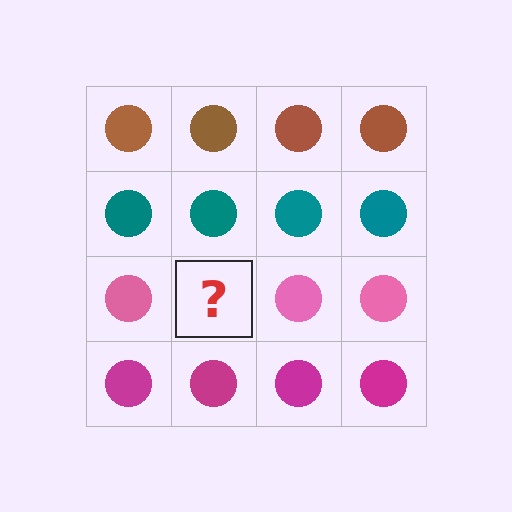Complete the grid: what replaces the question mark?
The question mark should be replaced with a pink circle.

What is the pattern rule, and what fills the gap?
The rule is that each row has a consistent color. The gap should be filled with a pink circle.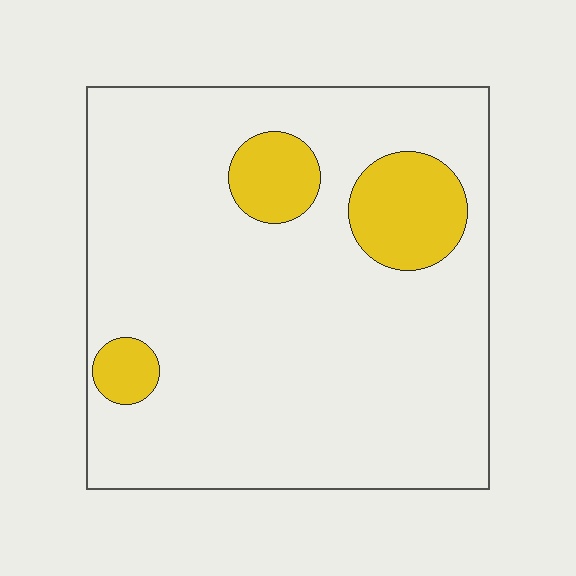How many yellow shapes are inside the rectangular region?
3.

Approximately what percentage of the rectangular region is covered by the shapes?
Approximately 15%.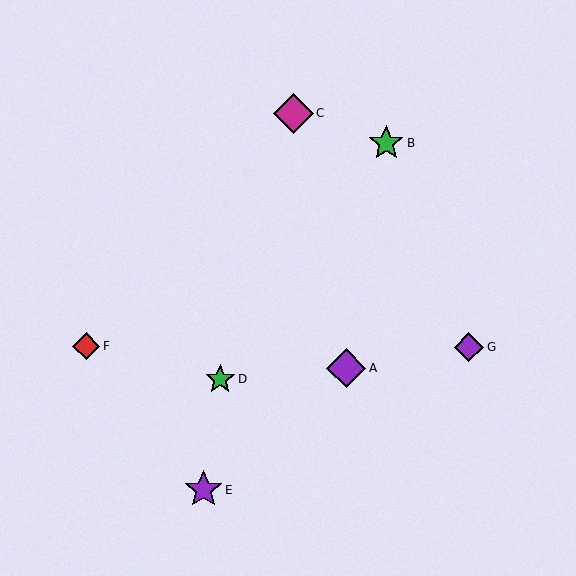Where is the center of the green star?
The center of the green star is at (386, 143).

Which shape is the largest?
The magenta diamond (labeled C) is the largest.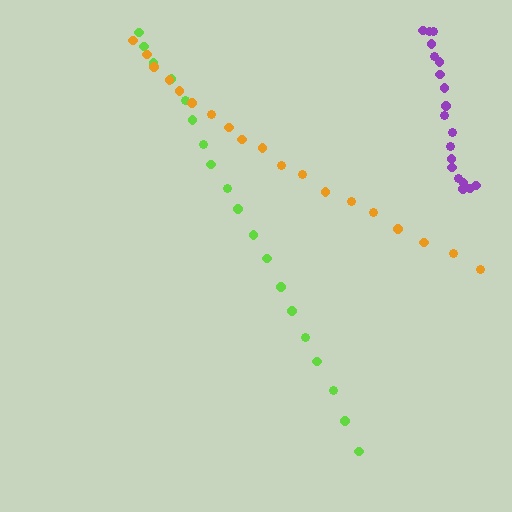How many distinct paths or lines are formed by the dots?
There are 3 distinct paths.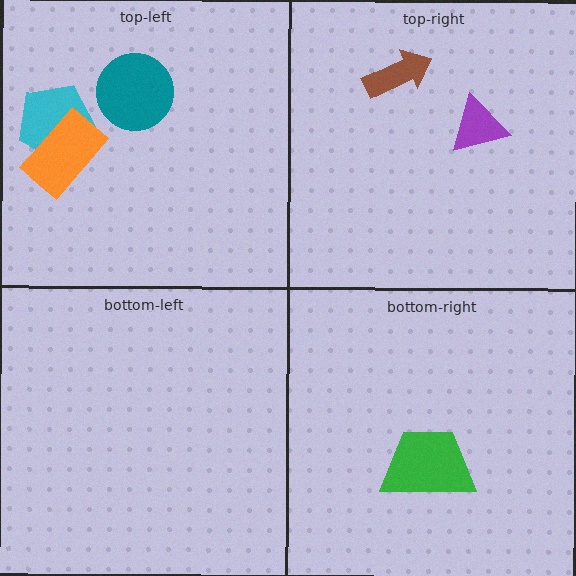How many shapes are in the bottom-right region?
1.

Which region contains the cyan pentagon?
The top-left region.